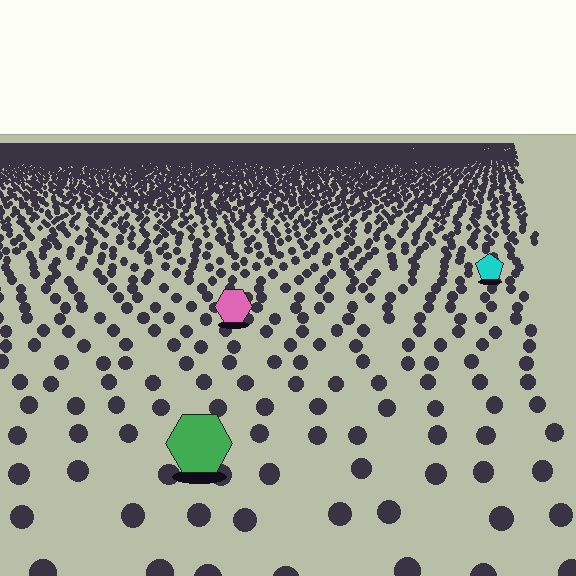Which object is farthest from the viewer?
The cyan pentagon is farthest from the viewer. It appears smaller and the ground texture around it is denser.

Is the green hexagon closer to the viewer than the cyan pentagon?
Yes. The green hexagon is closer — you can tell from the texture gradient: the ground texture is coarser near it.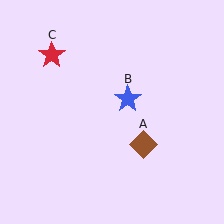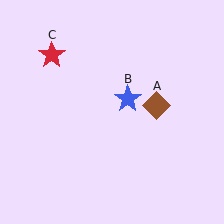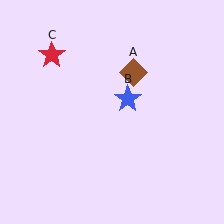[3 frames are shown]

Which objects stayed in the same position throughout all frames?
Blue star (object B) and red star (object C) remained stationary.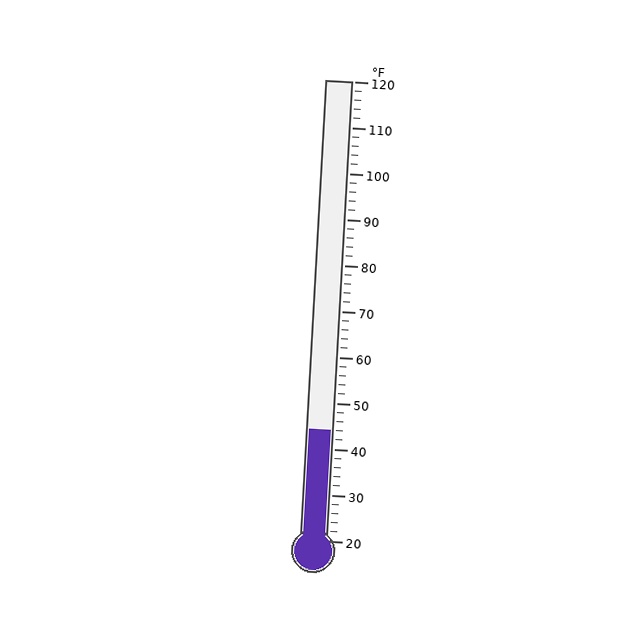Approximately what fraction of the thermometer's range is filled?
The thermometer is filled to approximately 25% of its range.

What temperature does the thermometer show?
The thermometer shows approximately 44°F.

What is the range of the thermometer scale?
The thermometer scale ranges from 20°F to 120°F.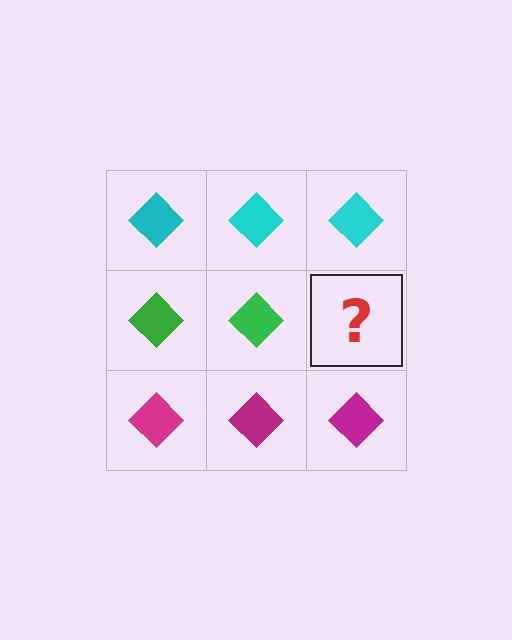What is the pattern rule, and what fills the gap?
The rule is that each row has a consistent color. The gap should be filled with a green diamond.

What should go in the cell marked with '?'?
The missing cell should contain a green diamond.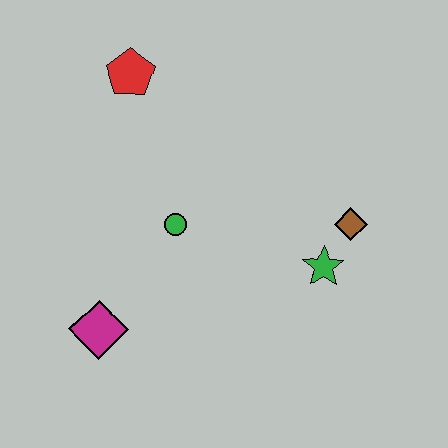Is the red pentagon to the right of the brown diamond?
No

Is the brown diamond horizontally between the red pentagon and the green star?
No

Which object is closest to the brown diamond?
The green star is closest to the brown diamond.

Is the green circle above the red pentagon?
No